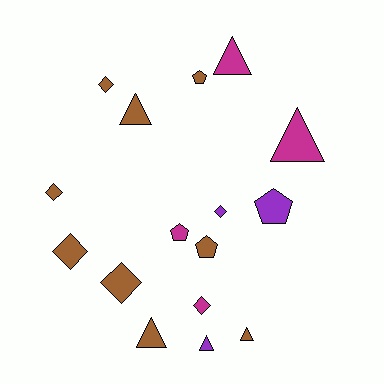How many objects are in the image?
There are 16 objects.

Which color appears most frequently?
Brown, with 9 objects.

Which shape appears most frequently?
Diamond, with 6 objects.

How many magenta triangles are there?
There are 2 magenta triangles.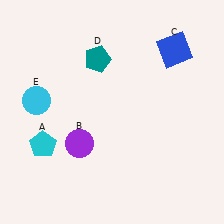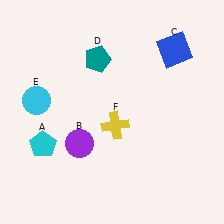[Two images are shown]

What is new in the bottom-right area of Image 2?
A yellow cross (F) was added in the bottom-right area of Image 2.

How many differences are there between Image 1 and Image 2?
There is 1 difference between the two images.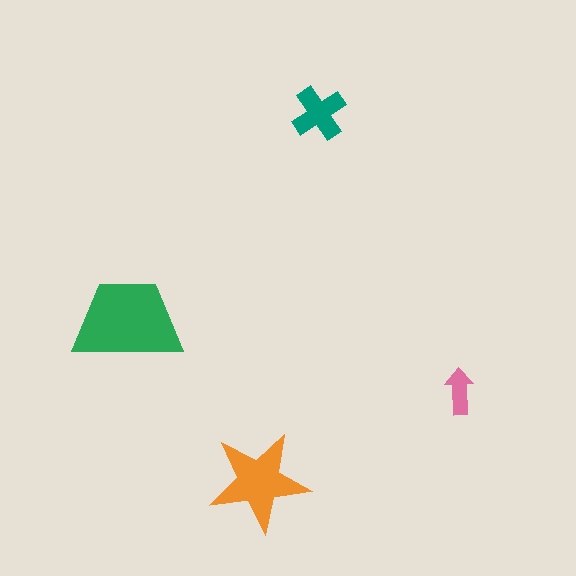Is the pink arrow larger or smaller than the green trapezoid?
Smaller.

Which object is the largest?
The green trapezoid.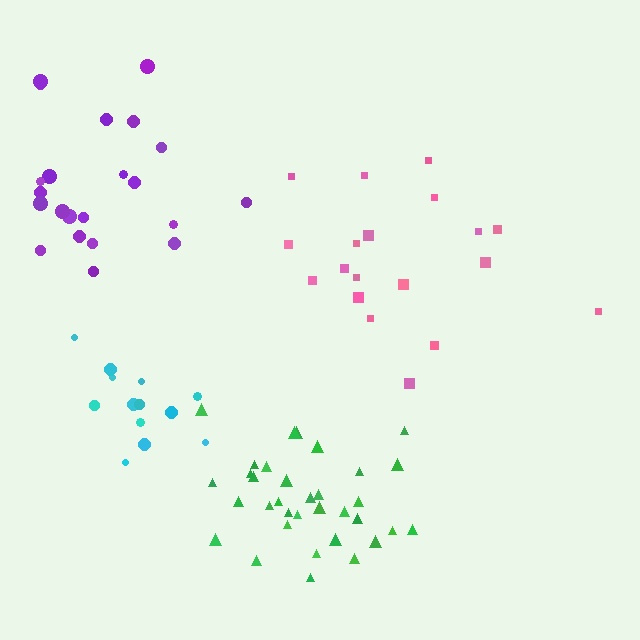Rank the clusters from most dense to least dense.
green, cyan, pink, purple.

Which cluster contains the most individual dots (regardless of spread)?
Green (34).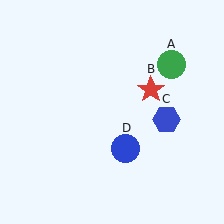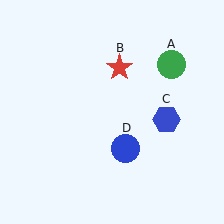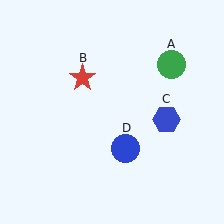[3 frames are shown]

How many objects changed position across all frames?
1 object changed position: red star (object B).